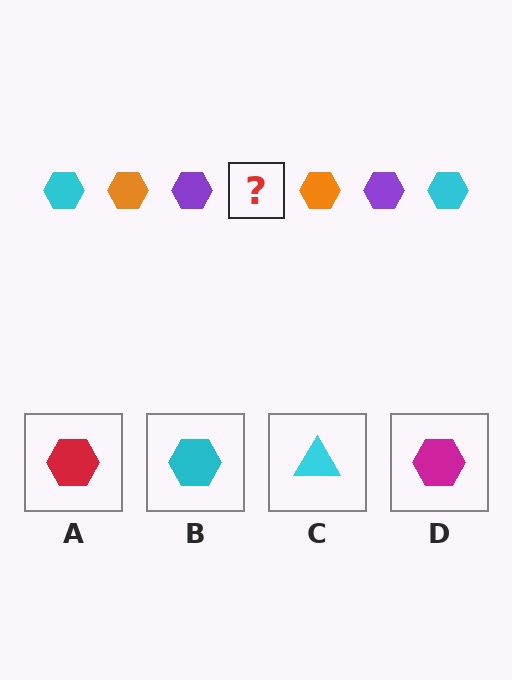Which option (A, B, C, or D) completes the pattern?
B.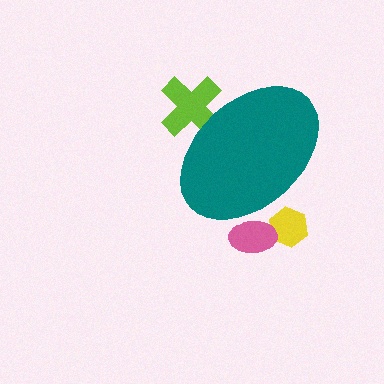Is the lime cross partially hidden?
Yes, the lime cross is partially hidden behind the teal ellipse.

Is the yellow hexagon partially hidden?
Yes, the yellow hexagon is partially hidden behind the teal ellipse.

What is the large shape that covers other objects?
A teal ellipse.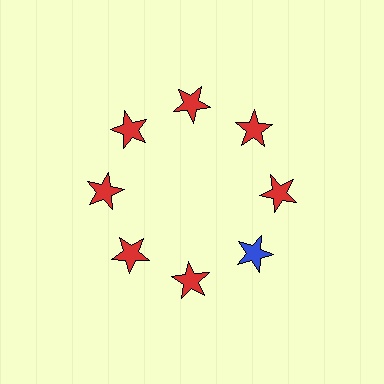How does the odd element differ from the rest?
It has a different color: blue instead of red.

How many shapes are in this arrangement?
There are 8 shapes arranged in a ring pattern.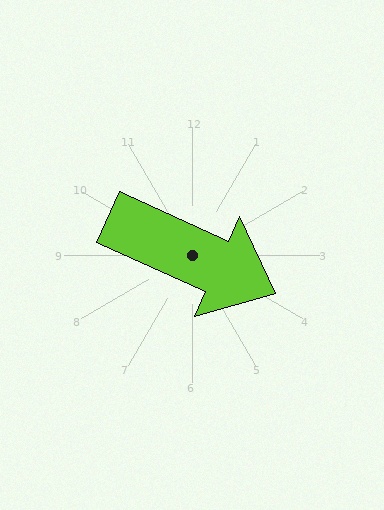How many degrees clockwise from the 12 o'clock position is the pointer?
Approximately 114 degrees.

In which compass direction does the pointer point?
Southeast.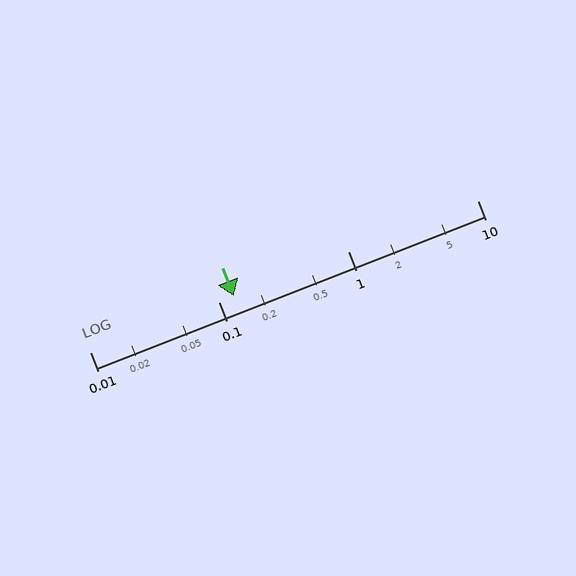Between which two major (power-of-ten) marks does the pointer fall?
The pointer is between 0.1 and 1.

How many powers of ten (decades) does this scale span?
The scale spans 3 decades, from 0.01 to 10.